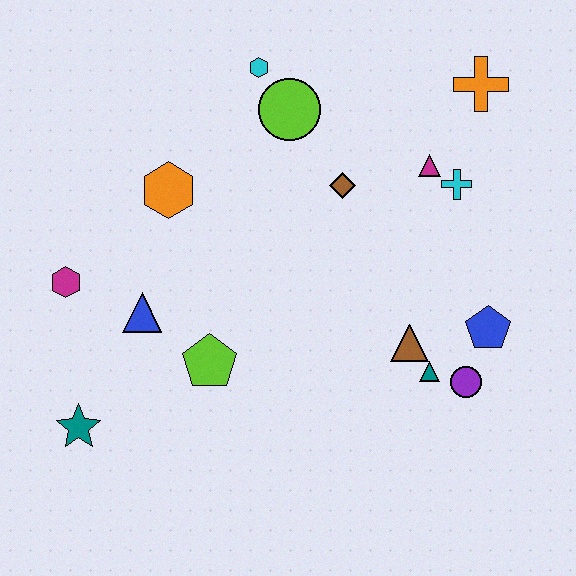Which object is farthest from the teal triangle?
The magenta hexagon is farthest from the teal triangle.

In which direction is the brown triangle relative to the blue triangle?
The brown triangle is to the right of the blue triangle.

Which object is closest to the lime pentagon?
The blue triangle is closest to the lime pentagon.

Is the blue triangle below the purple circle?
No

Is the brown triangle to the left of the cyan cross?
Yes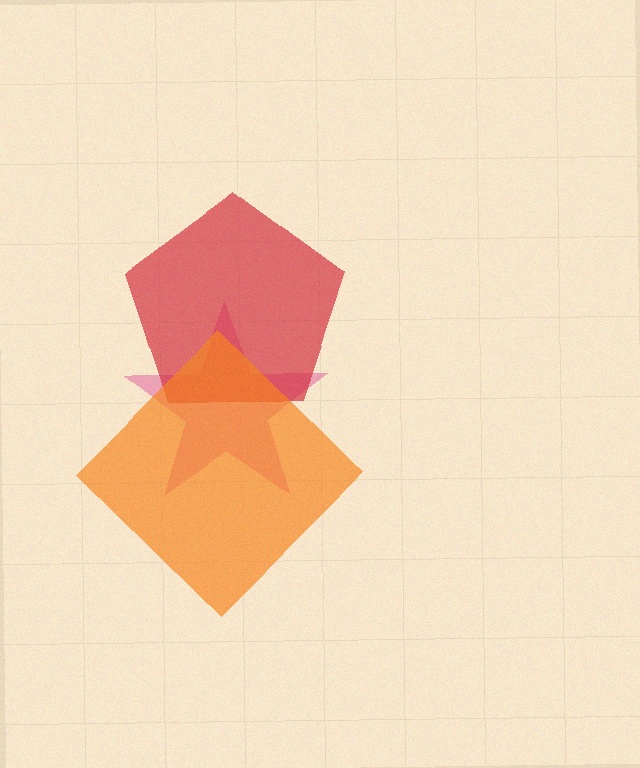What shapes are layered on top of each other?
The layered shapes are: a pink star, a red pentagon, an orange diamond.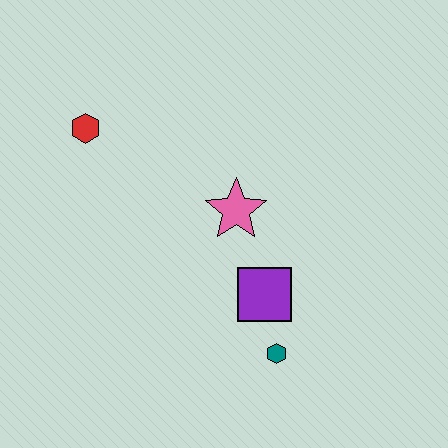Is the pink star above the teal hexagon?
Yes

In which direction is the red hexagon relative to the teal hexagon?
The red hexagon is above the teal hexagon.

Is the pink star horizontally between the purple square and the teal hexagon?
No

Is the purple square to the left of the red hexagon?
No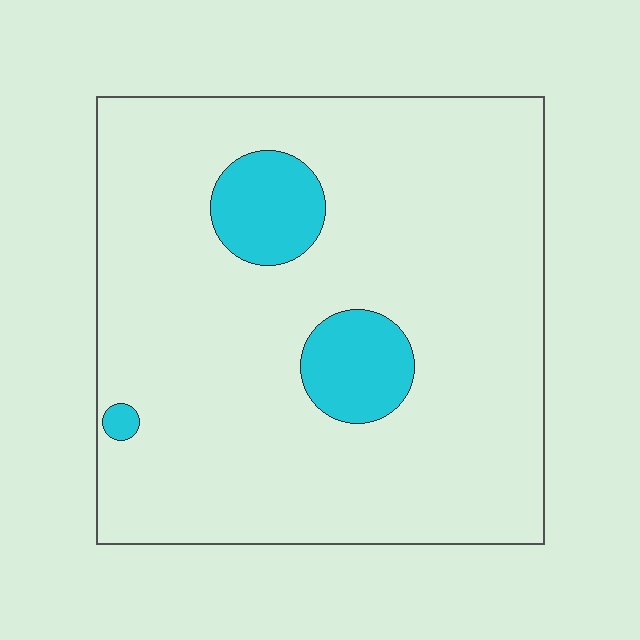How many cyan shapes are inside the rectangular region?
3.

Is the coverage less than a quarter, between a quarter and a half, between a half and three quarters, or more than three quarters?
Less than a quarter.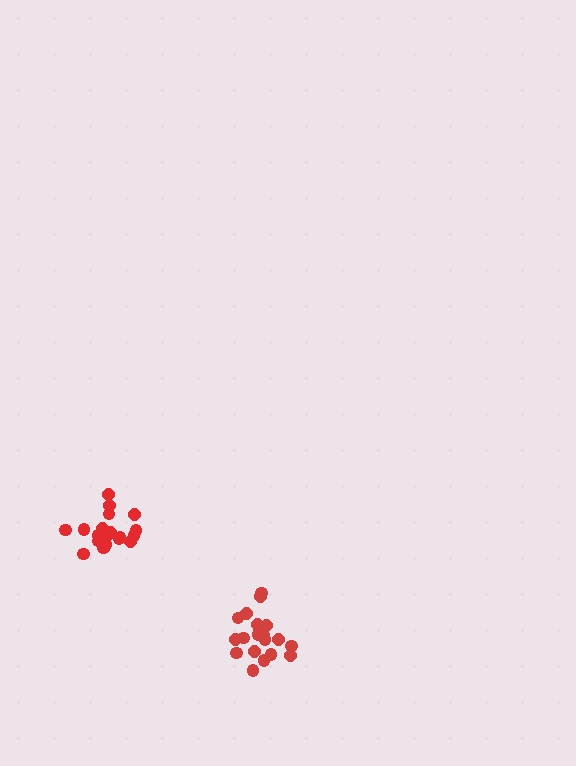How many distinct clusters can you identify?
There are 2 distinct clusters.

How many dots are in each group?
Group 1: 20 dots, Group 2: 20 dots (40 total).